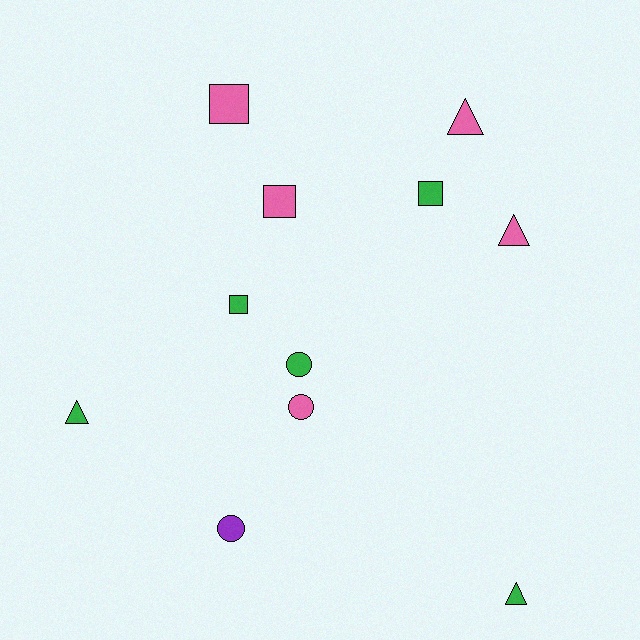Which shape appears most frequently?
Triangle, with 4 objects.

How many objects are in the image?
There are 11 objects.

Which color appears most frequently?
Pink, with 5 objects.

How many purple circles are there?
There is 1 purple circle.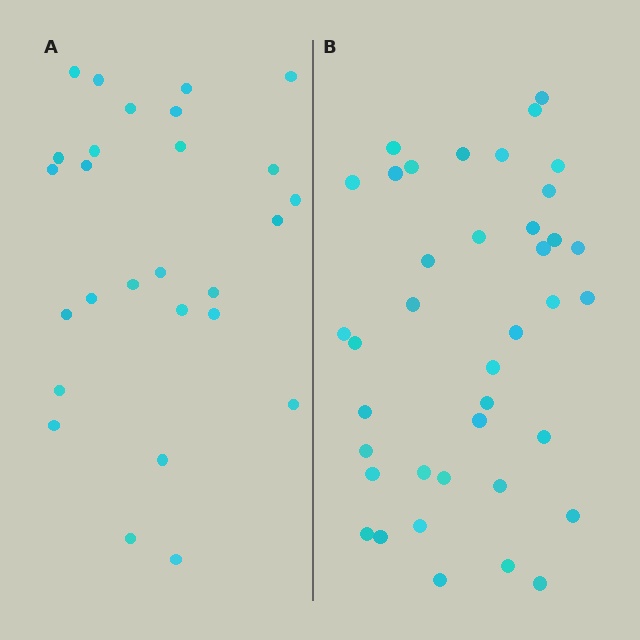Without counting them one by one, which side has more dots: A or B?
Region B (the right region) has more dots.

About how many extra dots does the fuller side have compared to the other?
Region B has roughly 12 or so more dots than region A.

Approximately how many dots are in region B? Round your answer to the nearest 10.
About 40 dots. (The exact count is 39, which rounds to 40.)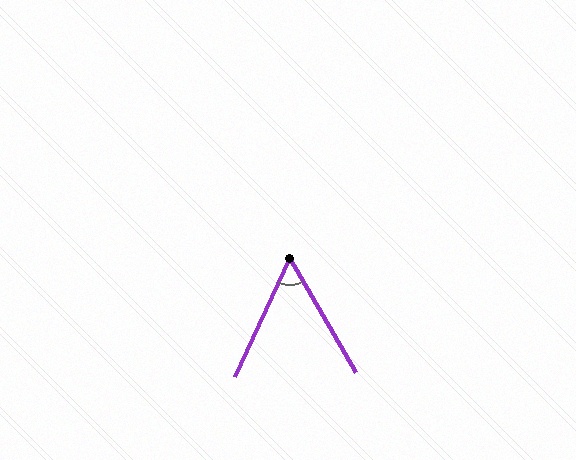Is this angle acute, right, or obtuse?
It is acute.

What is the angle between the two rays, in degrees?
Approximately 54 degrees.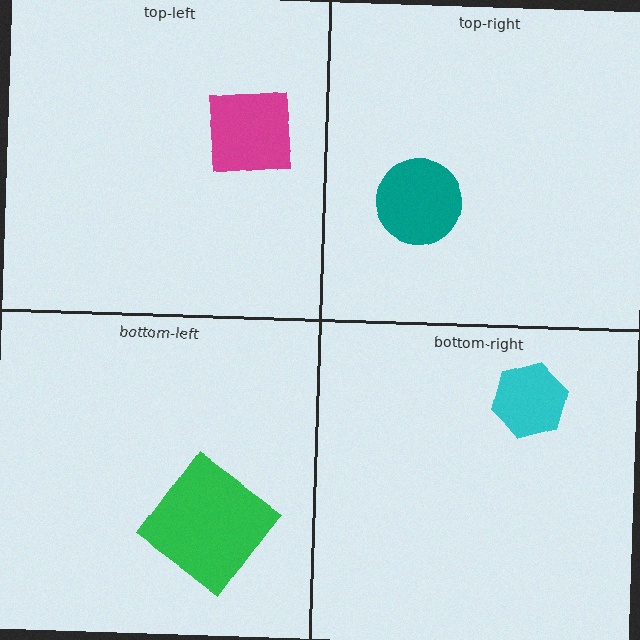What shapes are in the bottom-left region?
The green diamond.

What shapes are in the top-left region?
The magenta square.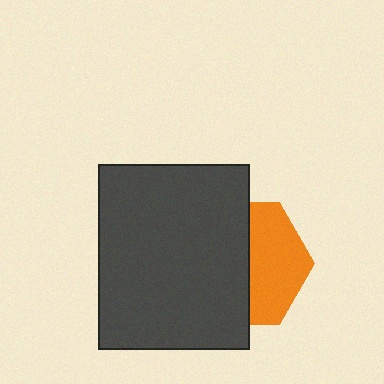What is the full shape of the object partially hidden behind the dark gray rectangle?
The partially hidden object is an orange hexagon.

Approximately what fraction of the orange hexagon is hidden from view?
Roughly 55% of the orange hexagon is hidden behind the dark gray rectangle.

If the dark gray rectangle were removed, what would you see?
You would see the complete orange hexagon.